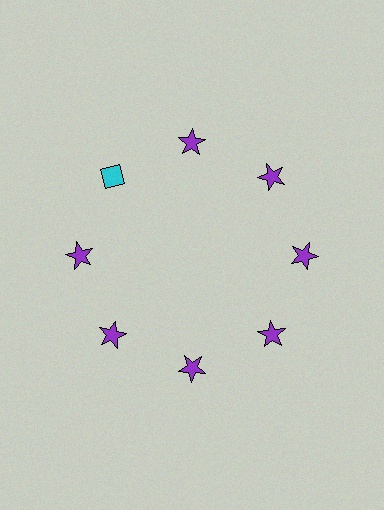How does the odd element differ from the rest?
It differs in both color (cyan instead of purple) and shape (diamond instead of star).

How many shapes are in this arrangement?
There are 8 shapes arranged in a ring pattern.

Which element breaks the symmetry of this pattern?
The cyan diamond at roughly the 10 o'clock position breaks the symmetry. All other shapes are purple stars.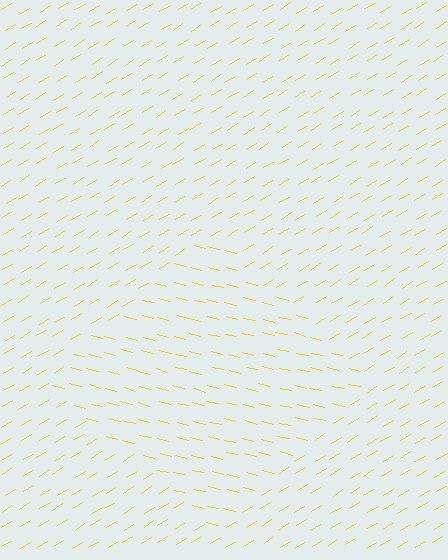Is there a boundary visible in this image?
Yes, there is a texture boundary formed by a change in line orientation.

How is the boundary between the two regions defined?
The boundary is defined purely by a change in line orientation (approximately 45 degrees difference). All lines are the same color and thickness.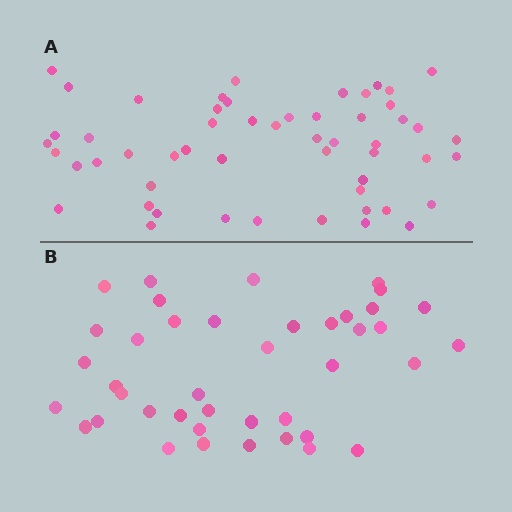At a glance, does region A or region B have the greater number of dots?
Region A (the top region) has more dots.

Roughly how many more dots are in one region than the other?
Region A has approximately 15 more dots than region B.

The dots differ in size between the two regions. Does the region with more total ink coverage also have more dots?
No. Region B has more total ink coverage because its dots are larger, but region A actually contains more individual dots. Total area can be misleading — the number of items is what matters here.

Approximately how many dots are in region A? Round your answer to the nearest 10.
About 50 dots. (The exact count is 54, which rounds to 50.)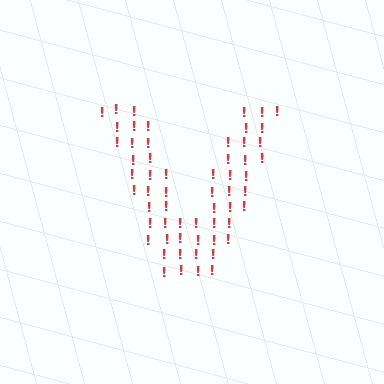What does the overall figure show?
The overall figure shows the letter V.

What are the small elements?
The small elements are exclamation marks.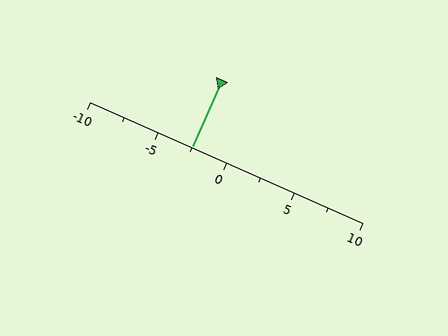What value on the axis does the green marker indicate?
The marker indicates approximately -2.5.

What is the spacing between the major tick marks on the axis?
The major ticks are spaced 5 apart.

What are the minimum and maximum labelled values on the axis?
The axis runs from -10 to 10.